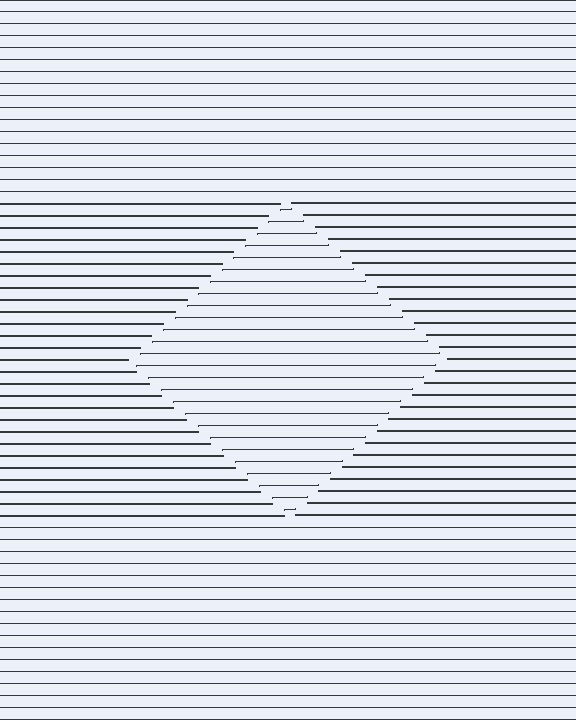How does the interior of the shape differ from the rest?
The interior of the shape contains the same grating, shifted by half a period — the contour is defined by the phase discontinuity where line-ends from the inner and outer gratings abut.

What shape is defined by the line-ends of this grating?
An illusory square. The interior of the shape contains the same grating, shifted by half a period — the contour is defined by the phase discontinuity where line-ends from the inner and outer gratings abut.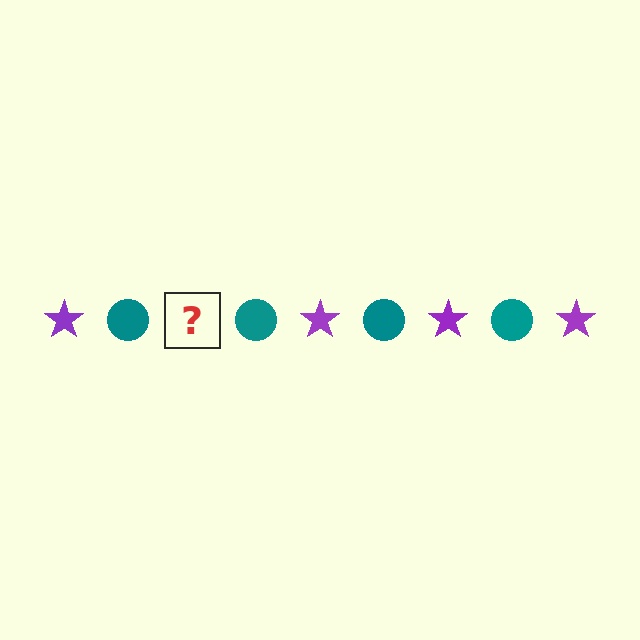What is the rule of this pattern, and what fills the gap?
The rule is that the pattern alternates between purple star and teal circle. The gap should be filled with a purple star.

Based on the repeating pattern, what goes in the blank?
The blank should be a purple star.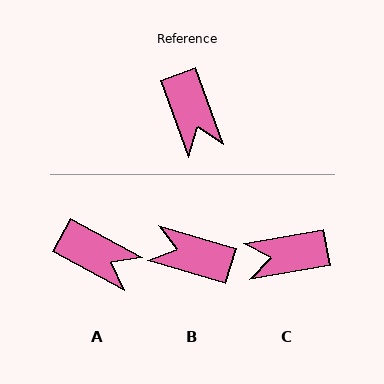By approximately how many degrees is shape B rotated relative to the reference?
Approximately 127 degrees clockwise.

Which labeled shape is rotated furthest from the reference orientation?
B, about 127 degrees away.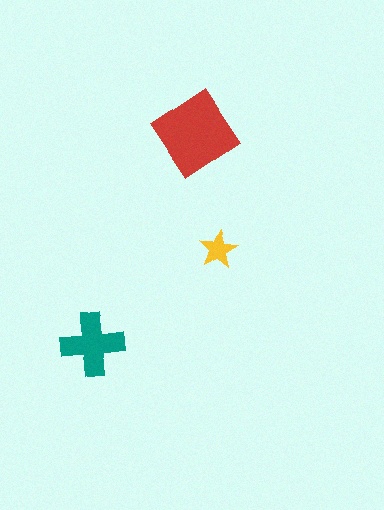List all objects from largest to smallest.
The red diamond, the teal cross, the yellow star.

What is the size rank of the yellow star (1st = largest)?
3rd.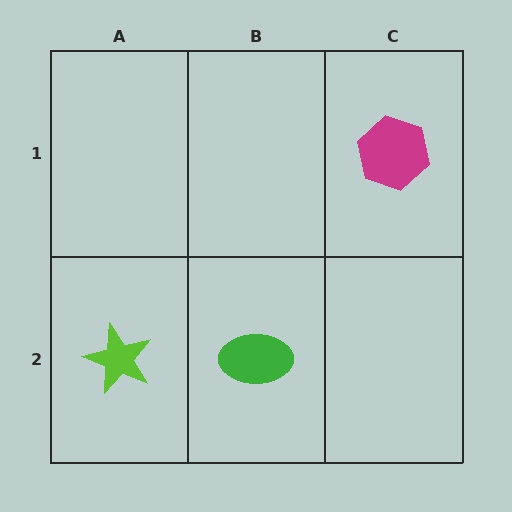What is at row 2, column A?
A lime star.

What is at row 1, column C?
A magenta hexagon.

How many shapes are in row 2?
2 shapes.